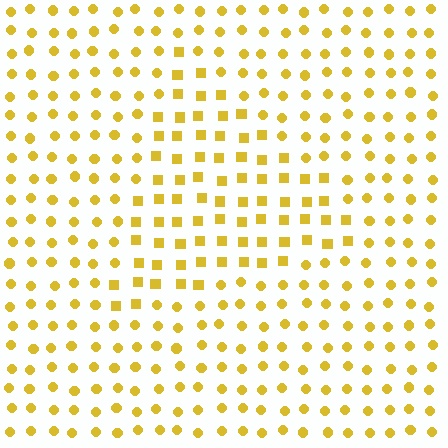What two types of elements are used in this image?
The image uses squares inside the triangle region and circles outside it.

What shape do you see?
I see a triangle.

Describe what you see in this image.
The image is filled with small yellow elements arranged in a uniform grid. A triangle-shaped region contains squares, while the surrounding area contains circles. The boundary is defined purely by the change in element shape.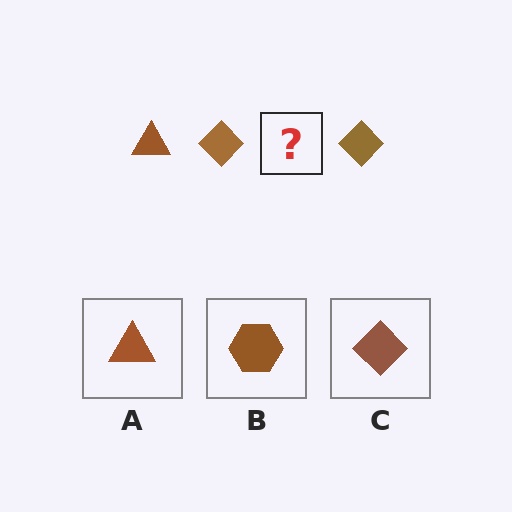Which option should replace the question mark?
Option A.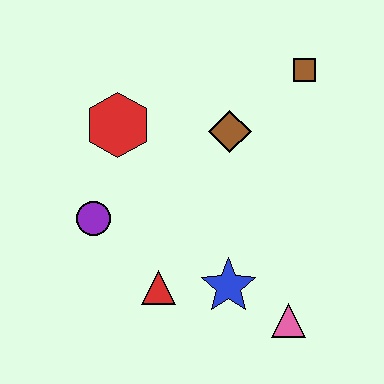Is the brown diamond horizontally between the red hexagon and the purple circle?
No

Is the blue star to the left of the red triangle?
No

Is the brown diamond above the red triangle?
Yes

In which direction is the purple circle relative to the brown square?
The purple circle is to the left of the brown square.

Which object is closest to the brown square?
The brown diamond is closest to the brown square.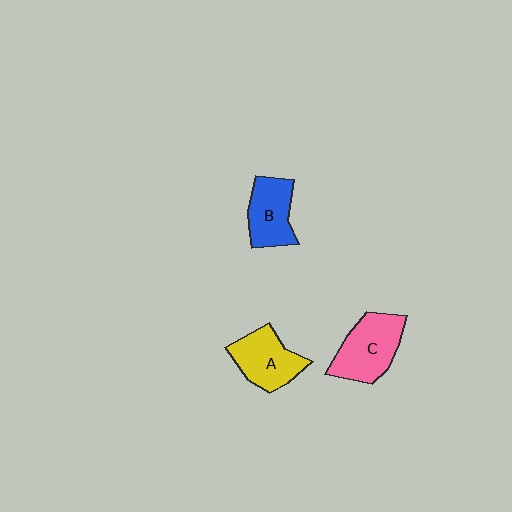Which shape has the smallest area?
Shape B (blue).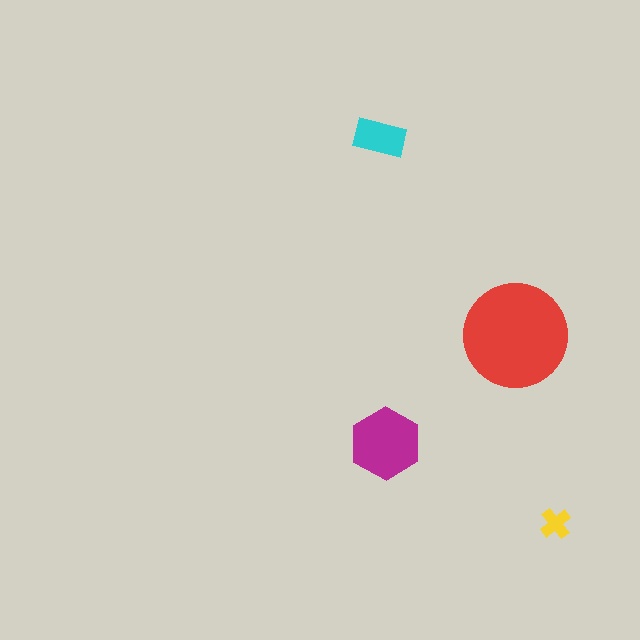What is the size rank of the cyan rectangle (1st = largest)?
3rd.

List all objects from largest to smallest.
The red circle, the magenta hexagon, the cyan rectangle, the yellow cross.